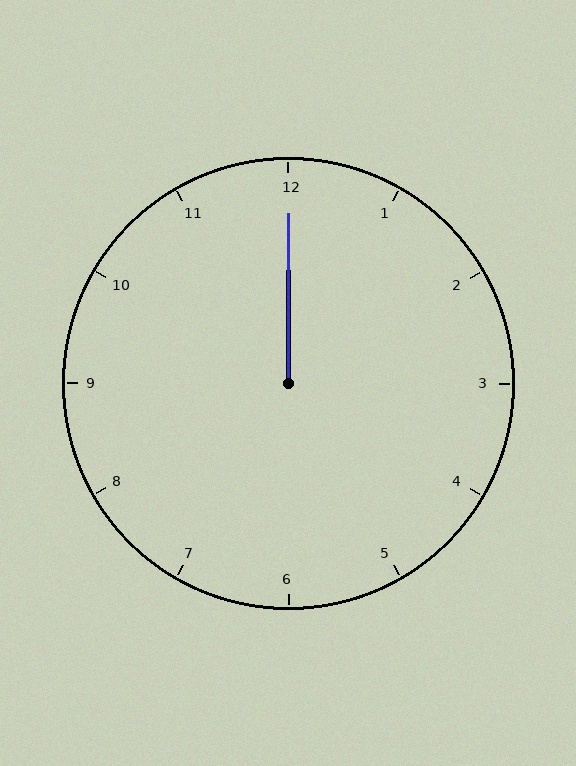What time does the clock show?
12:00.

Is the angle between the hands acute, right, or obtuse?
It is acute.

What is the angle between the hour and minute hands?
Approximately 0 degrees.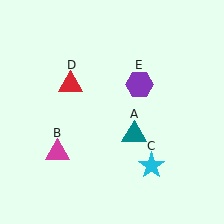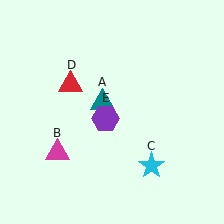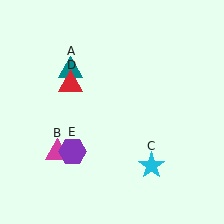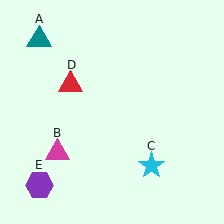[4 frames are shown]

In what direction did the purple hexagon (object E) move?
The purple hexagon (object E) moved down and to the left.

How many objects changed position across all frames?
2 objects changed position: teal triangle (object A), purple hexagon (object E).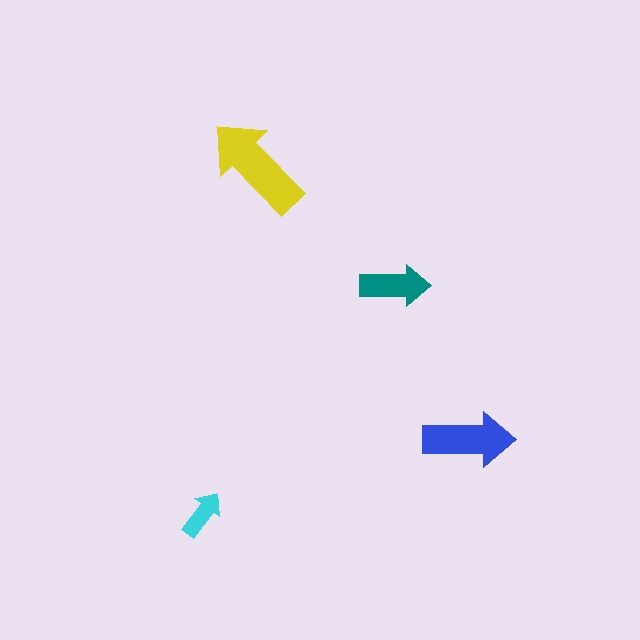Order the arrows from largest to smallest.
the yellow one, the blue one, the teal one, the cyan one.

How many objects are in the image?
There are 4 objects in the image.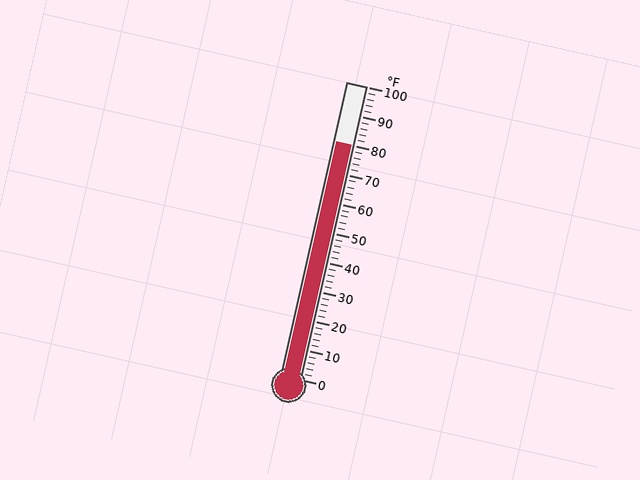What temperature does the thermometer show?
The thermometer shows approximately 80°F.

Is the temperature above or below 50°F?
The temperature is above 50°F.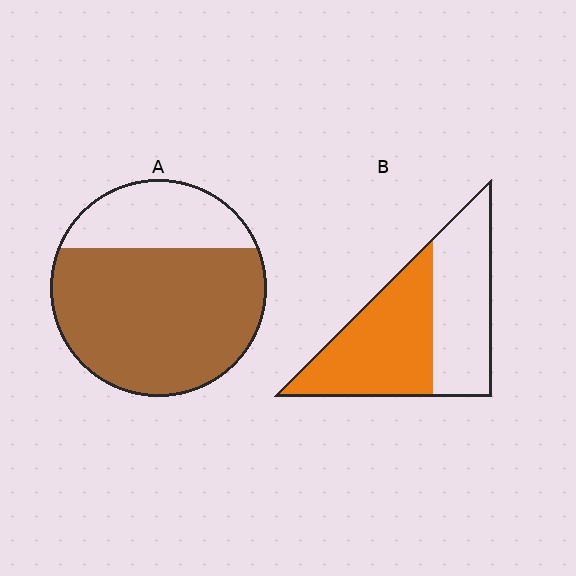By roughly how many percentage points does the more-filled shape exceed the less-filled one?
By roughly 20 percentage points (A over B).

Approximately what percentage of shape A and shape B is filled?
A is approximately 75% and B is approximately 55%.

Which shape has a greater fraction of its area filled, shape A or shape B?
Shape A.